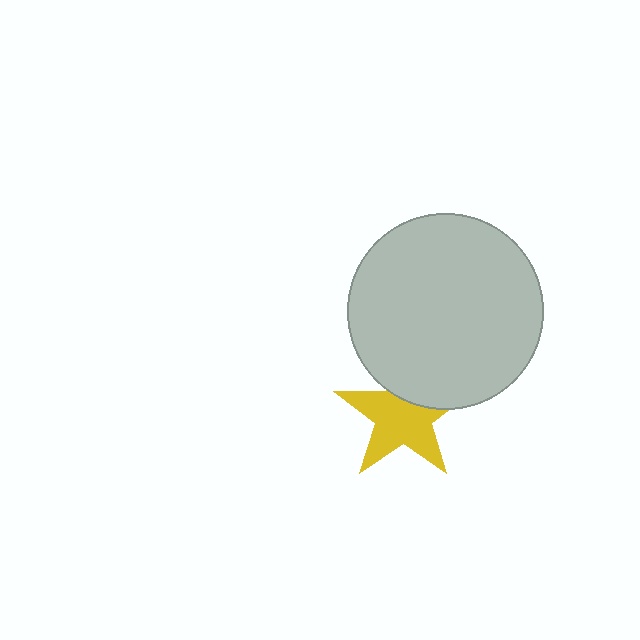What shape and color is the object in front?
The object in front is a light gray circle.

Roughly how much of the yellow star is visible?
Most of it is visible (roughly 70%).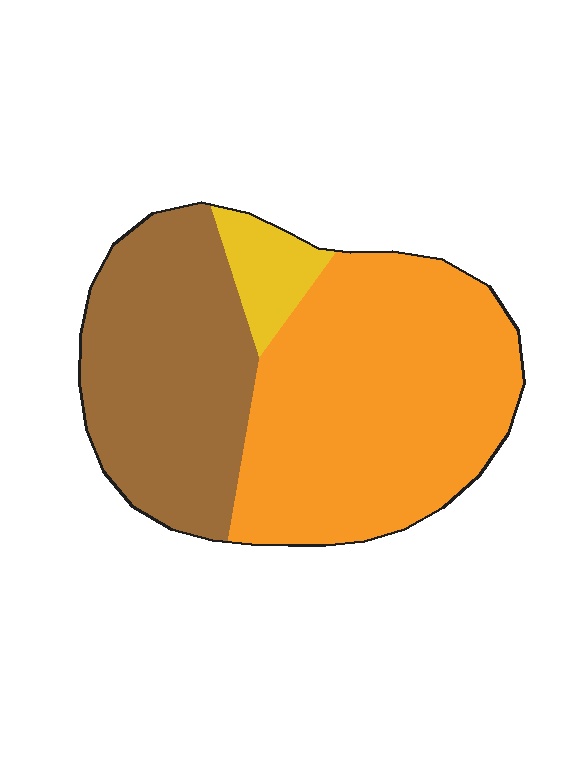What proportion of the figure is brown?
Brown covers roughly 40% of the figure.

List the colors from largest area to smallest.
From largest to smallest: orange, brown, yellow.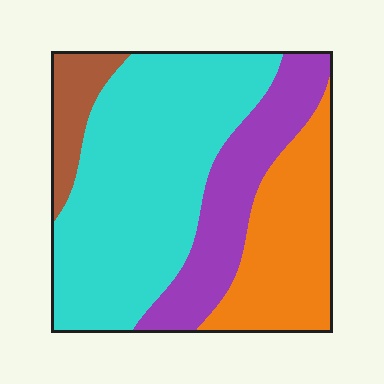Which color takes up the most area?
Cyan, at roughly 50%.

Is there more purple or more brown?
Purple.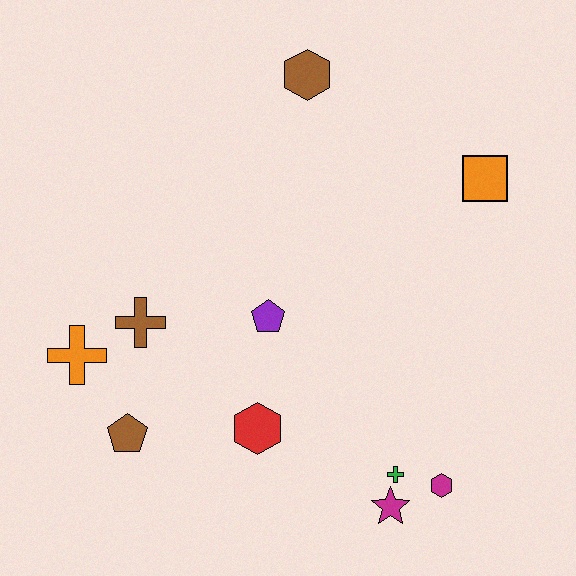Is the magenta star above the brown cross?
No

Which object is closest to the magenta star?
The green cross is closest to the magenta star.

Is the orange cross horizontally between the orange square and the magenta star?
No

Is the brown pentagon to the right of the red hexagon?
No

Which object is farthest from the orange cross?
The orange square is farthest from the orange cross.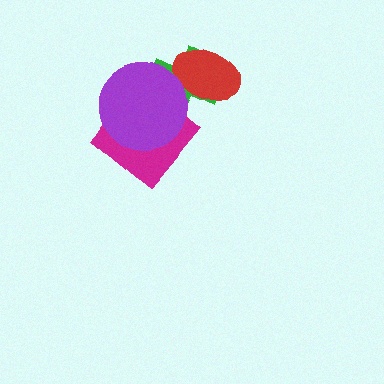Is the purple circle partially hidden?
No, no other shape covers it.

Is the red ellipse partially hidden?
Yes, it is partially covered by another shape.